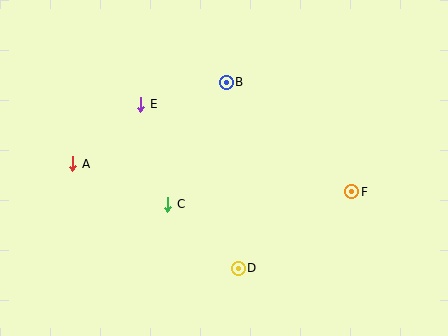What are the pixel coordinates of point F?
Point F is at (352, 192).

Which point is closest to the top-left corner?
Point E is closest to the top-left corner.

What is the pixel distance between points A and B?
The distance between A and B is 173 pixels.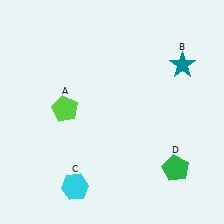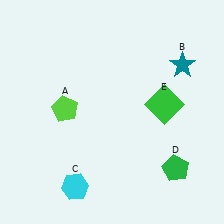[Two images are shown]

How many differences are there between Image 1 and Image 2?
There is 1 difference between the two images.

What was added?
A green square (E) was added in Image 2.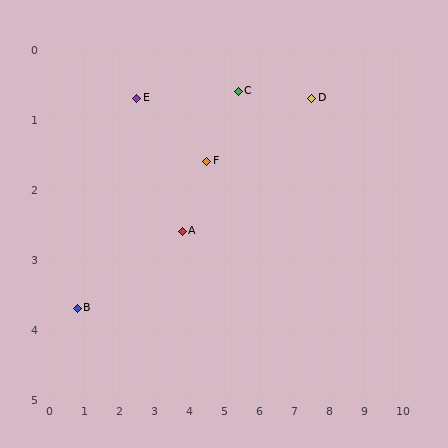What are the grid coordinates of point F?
Point F is at approximately (4.5, 1.6).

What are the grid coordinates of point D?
Point D is at approximately (7.5, 0.7).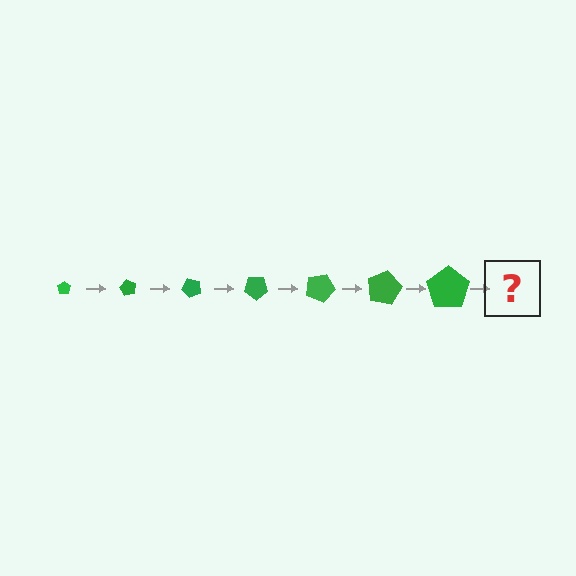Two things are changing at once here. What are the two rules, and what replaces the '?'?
The two rules are that the pentagon grows larger each step and it rotates 60 degrees each step. The '?' should be a pentagon, larger than the previous one and rotated 420 degrees from the start.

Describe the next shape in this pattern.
It should be a pentagon, larger than the previous one and rotated 420 degrees from the start.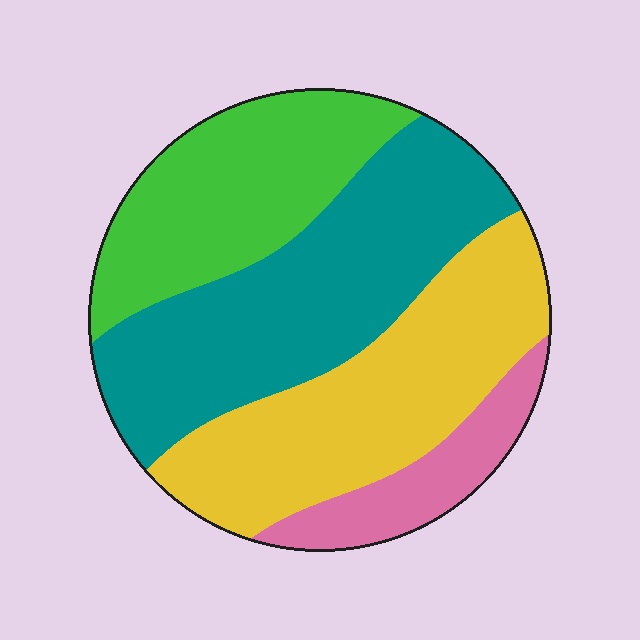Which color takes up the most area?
Teal, at roughly 35%.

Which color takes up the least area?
Pink, at roughly 10%.